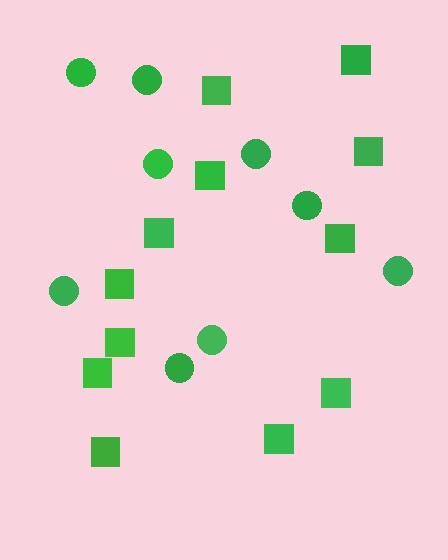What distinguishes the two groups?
There are 2 groups: one group of squares (12) and one group of circles (9).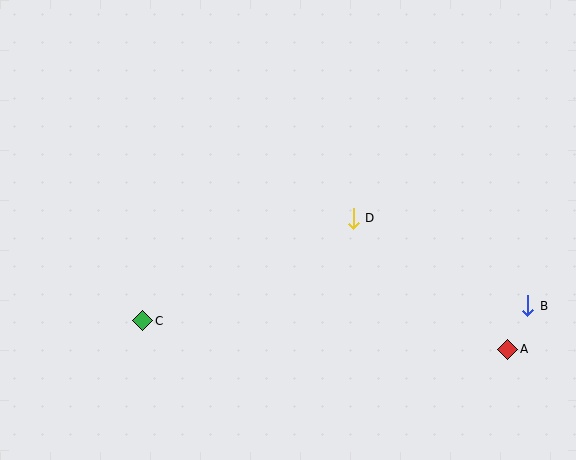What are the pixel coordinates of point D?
Point D is at (353, 218).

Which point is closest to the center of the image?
Point D at (353, 218) is closest to the center.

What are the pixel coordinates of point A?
Point A is at (508, 349).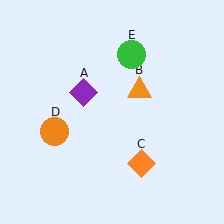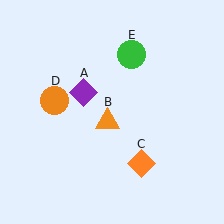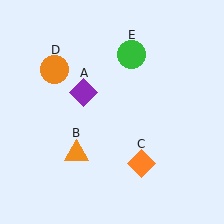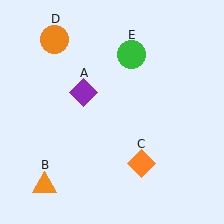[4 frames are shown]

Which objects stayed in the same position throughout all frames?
Purple diamond (object A) and orange diamond (object C) and green circle (object E) remained stationary.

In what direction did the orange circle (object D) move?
The orange circle (object D) moved up.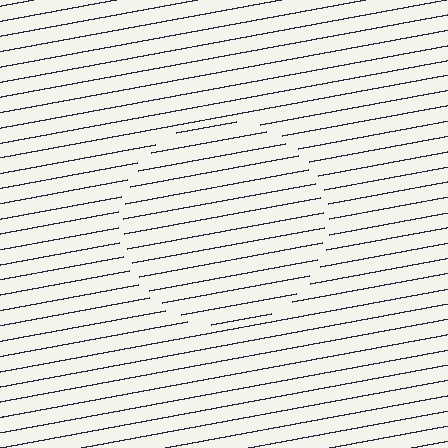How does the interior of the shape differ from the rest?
The interior of the shape contains the same grating, shifted by half a period — the contour is defined by the phase discontinuity where line-ends from the inner and outer gratings abut.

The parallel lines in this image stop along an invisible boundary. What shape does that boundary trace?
An illusory circle. The interior of the shape contains the same grating, shifted by half a period — the contour is defined by the phase discontinuity where line-ends from the inner and outer gratings abut.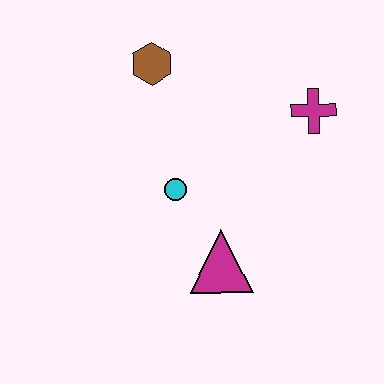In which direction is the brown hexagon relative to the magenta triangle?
The brown hexagon is above the magenta triangle.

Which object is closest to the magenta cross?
The cyan circle is closest to the magenta cross.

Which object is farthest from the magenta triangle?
The brown hexagon is farthest from the magenta triangle.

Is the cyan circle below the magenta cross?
Yes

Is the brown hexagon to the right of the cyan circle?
No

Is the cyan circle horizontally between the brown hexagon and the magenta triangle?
Yes